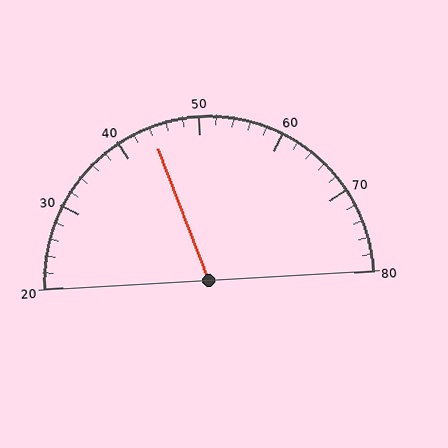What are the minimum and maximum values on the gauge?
The gauge ranges from 20 to 80.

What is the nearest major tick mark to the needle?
The nearest major tick mark is 40.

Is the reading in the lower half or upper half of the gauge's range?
The reading is in the lower half of the range (20 to 80).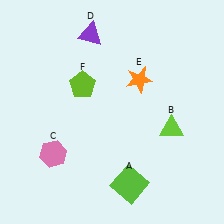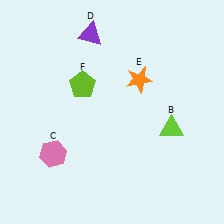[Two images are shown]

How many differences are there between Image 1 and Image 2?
There is 1 difference between the two images.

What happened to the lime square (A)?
The lime square (A) was removed in Image 2. It was in the bottom-right area of Image 1.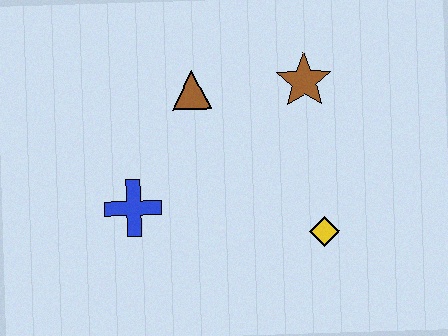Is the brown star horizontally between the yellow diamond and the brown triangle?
Yes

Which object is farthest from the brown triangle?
The yellow diamond is farthest from the brown triangle.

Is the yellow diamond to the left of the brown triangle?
No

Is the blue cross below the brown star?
Yes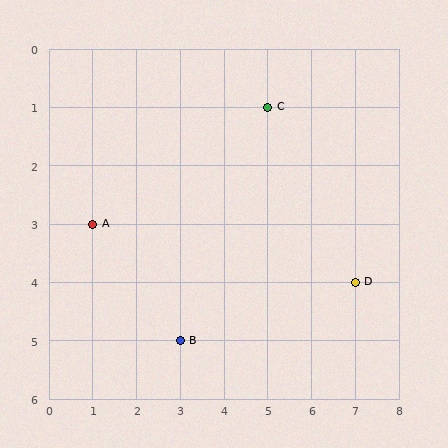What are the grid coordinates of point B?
Point B is at grid coordinates (3, 5).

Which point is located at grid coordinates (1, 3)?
Point A is at (1, 3).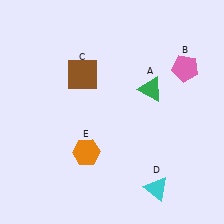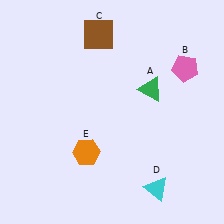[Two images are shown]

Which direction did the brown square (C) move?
The brown square (C) moved up.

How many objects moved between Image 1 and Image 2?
1 object moved between the two images.